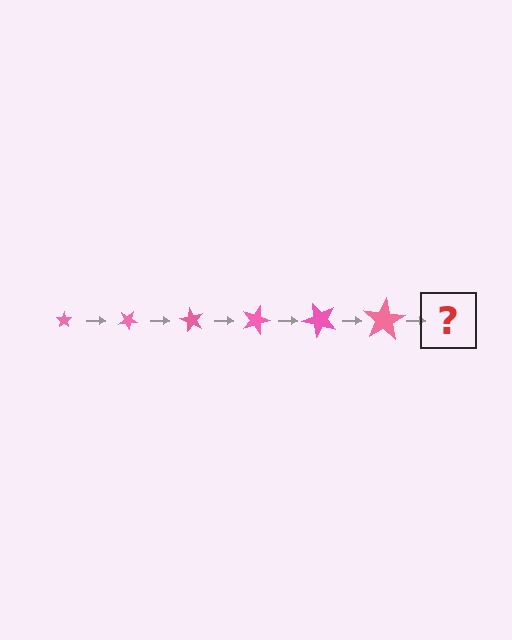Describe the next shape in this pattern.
It should be a star, larger than the previous one and rotated 180 degrees from the start.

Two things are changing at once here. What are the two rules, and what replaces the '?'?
The two rules are that the star grows larger each step and it rotates 30 degrees each step. The '?' should be a star, larger than the previous one and rotated 180 degrees from the start.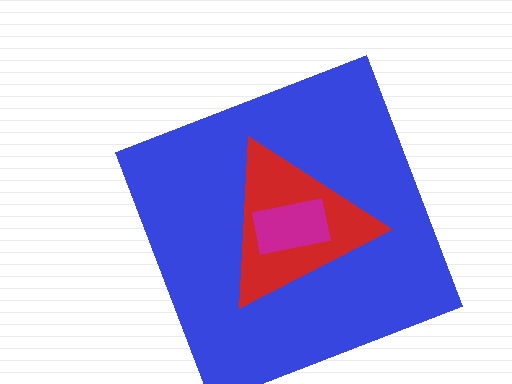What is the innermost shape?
The magenta rectangle.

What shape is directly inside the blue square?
The red triangle.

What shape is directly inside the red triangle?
The magenta rectangle.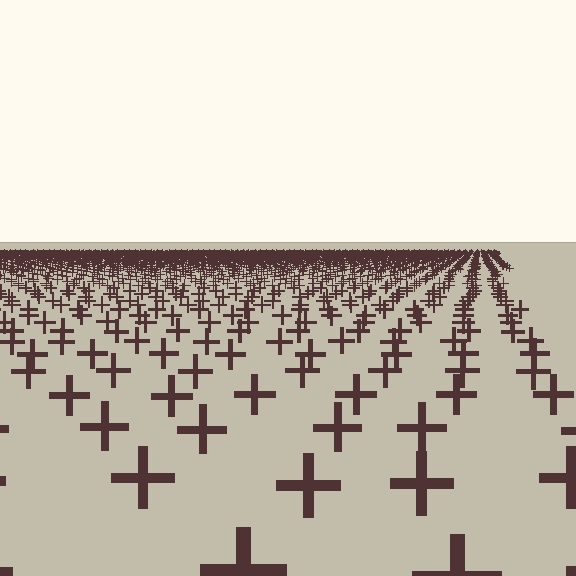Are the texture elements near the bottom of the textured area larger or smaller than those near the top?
Larger. Near the bottom, elements are closer to the viewer and appear at a bigger on-screen size.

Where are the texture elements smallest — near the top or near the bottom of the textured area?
Near the top.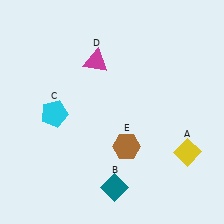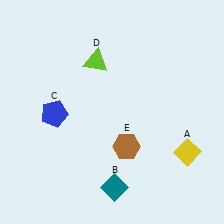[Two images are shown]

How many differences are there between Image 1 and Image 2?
There are 2 differences between the two images.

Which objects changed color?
C changed from cyan to blue. D changed from magenta to lime.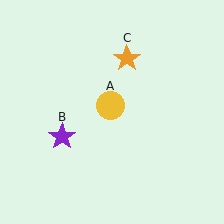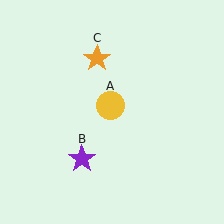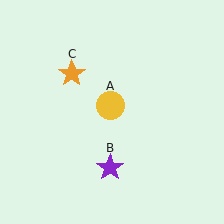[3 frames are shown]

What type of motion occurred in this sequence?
The purple star (object B), orange star (object C) rotated counterclockwise around the center of the scene.